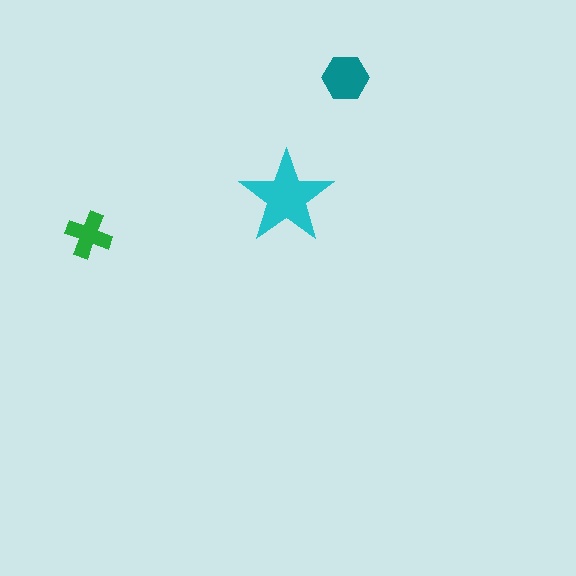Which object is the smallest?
The green cross.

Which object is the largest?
The cyan star.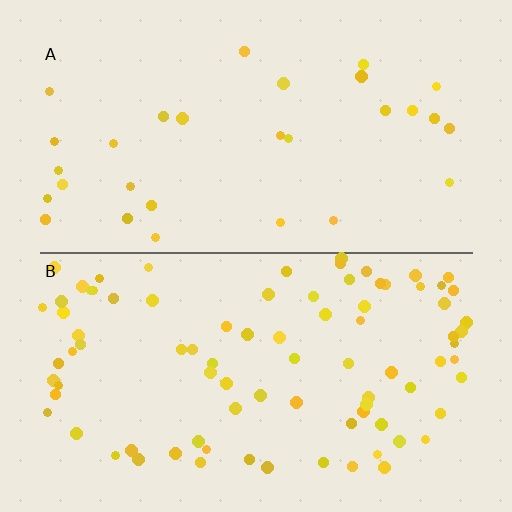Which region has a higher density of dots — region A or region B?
B (the bottom).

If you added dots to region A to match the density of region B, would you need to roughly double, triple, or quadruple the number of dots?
Approximately triple.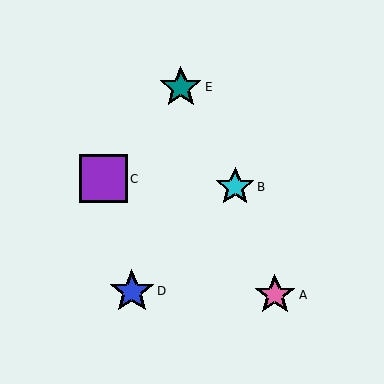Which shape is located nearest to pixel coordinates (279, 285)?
The pink star (labeled A) at (275, 295) is nearest to that location.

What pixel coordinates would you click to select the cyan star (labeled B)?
Click at (235, 187) to select the cyan star B.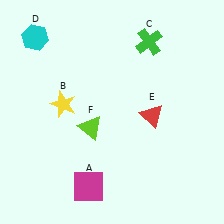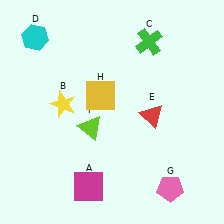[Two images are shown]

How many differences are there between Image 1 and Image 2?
There are 2 differences between the two images.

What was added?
A pink pentagon (G), a yellow square (H) were added in Image 2.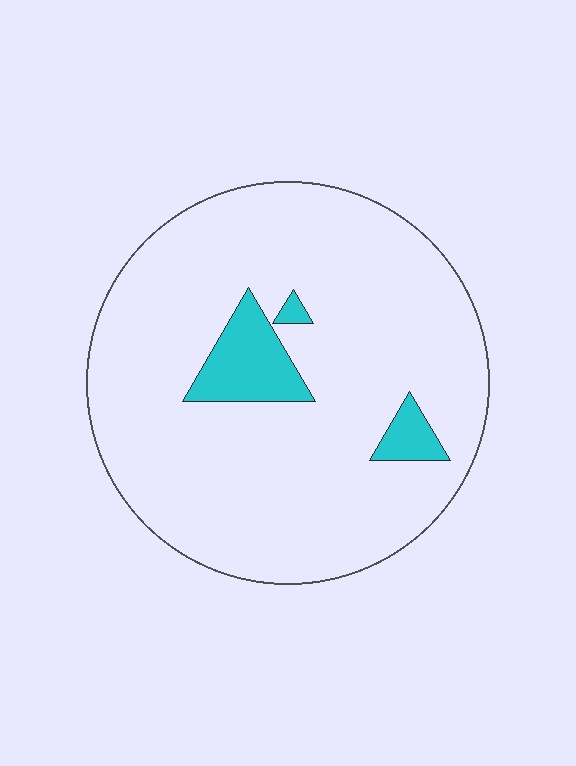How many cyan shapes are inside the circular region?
3.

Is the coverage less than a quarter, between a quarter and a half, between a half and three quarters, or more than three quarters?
Less than a quarter.